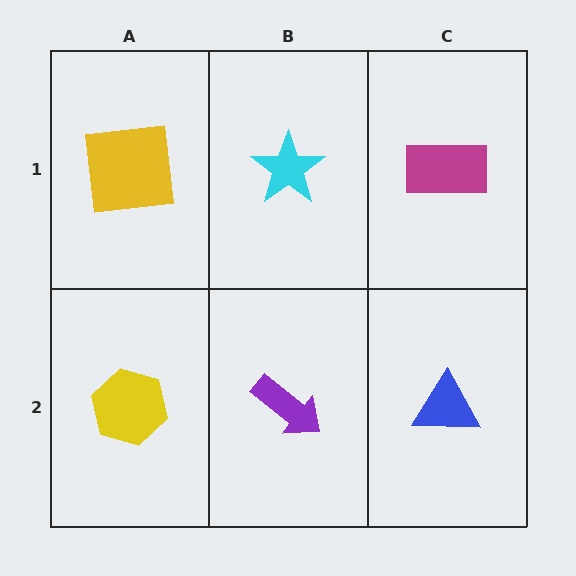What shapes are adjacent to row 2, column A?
A yellow square (row 1, column A), a purple arrow (row 2, column B).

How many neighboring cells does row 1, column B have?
3.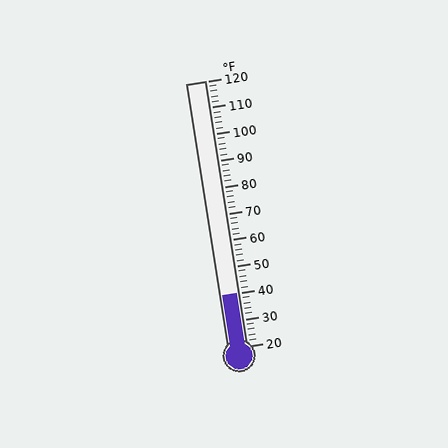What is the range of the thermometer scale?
The thermometer scale ranges from 20°F to 120°F.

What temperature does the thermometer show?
The thermometer shows approximately 40°F.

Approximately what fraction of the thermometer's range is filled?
The thermometer is filled to approximately 20% of its range.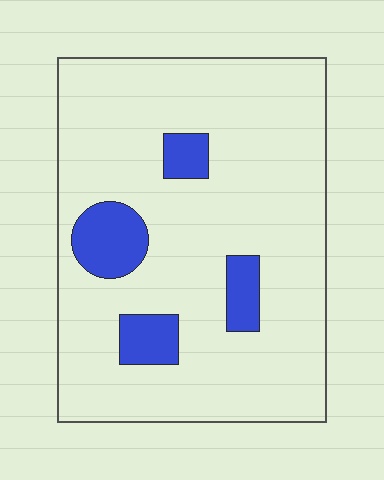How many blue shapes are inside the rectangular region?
4.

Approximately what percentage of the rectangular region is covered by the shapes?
Approximately 15%.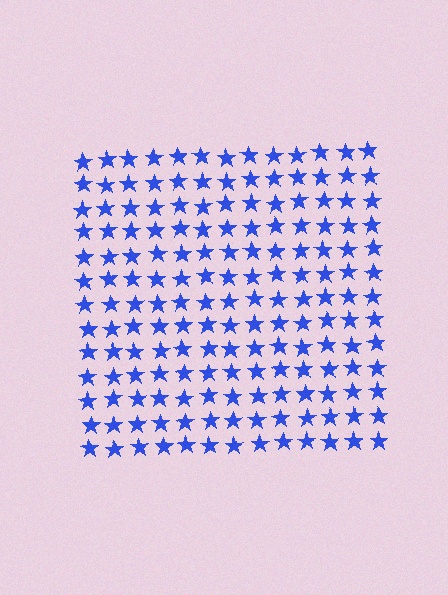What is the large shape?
The large shape is a square.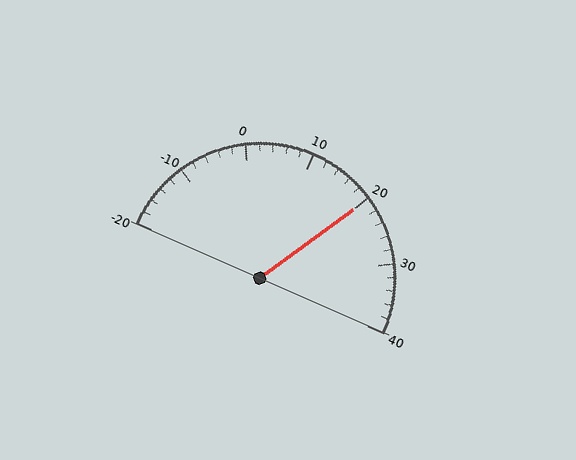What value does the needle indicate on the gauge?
The needle indicates approximately 20.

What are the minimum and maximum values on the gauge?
The gauge ranges from -20 to 40.